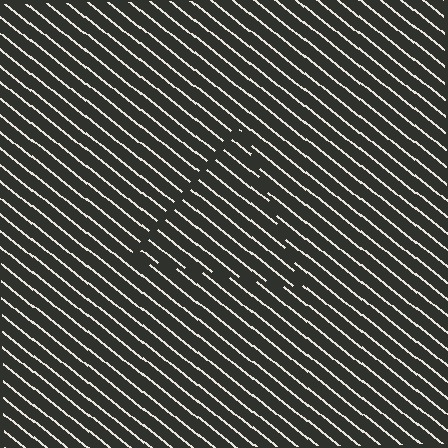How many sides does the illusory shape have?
3 sides — the line-ends trace a triangle.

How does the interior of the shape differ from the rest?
The interior of the shape contains the same grating, shifted by half a period — the contour is defined by the phase discontinuity where line-ends from the inner and outer gratings abut.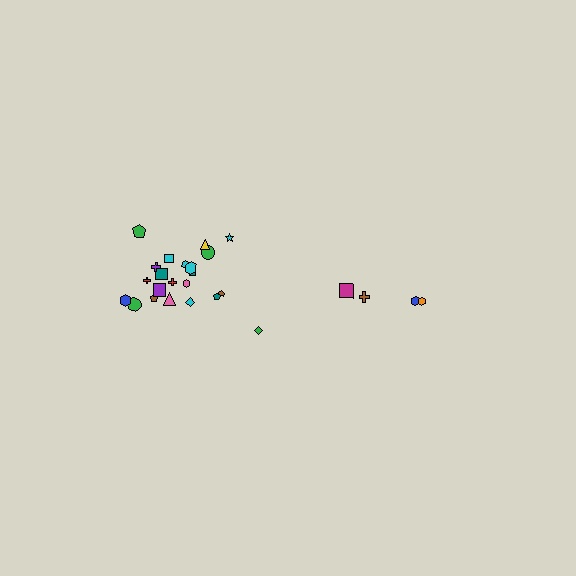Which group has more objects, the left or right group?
The left group.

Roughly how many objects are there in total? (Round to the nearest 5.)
Roughly 25 objects in total.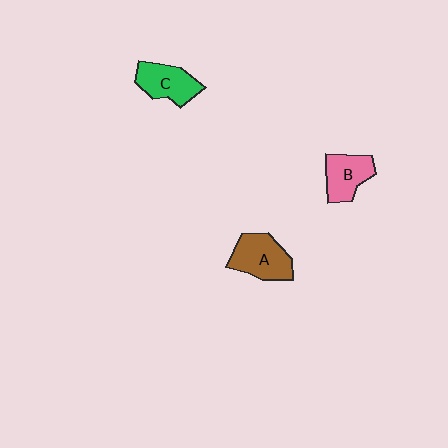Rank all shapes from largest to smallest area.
From largest to smallest: A (brown), C (green), B (pink).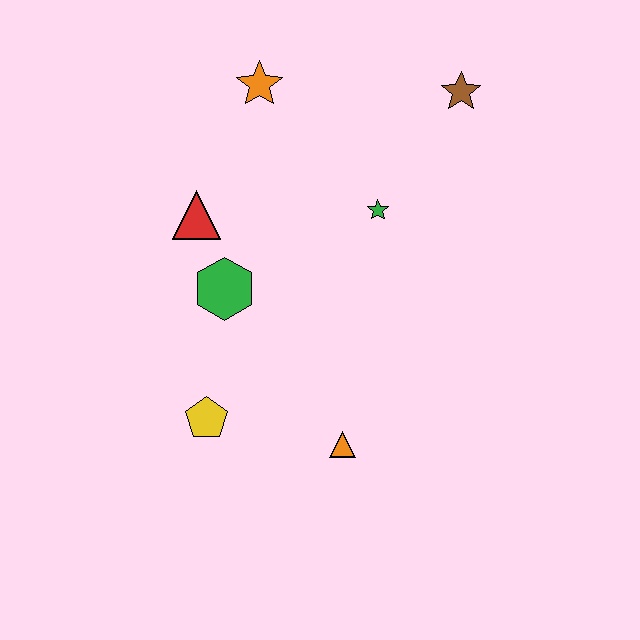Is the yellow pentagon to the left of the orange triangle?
Yes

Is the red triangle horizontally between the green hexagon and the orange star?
No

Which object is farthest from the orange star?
The orange triangle is farthest from the orange star.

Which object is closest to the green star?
The brown star is closest to the green star.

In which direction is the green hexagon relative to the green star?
The green hexagon is to the left of the green star.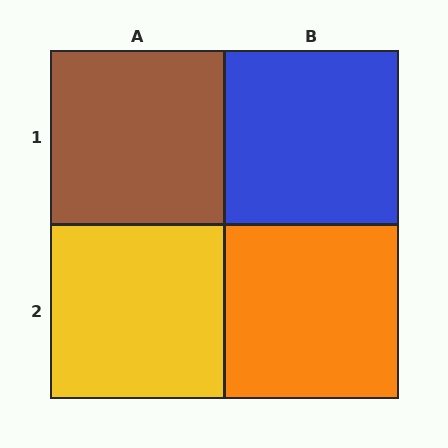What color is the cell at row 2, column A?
Yellow.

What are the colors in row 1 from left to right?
Brown, blue.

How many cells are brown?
1 cell is brown.